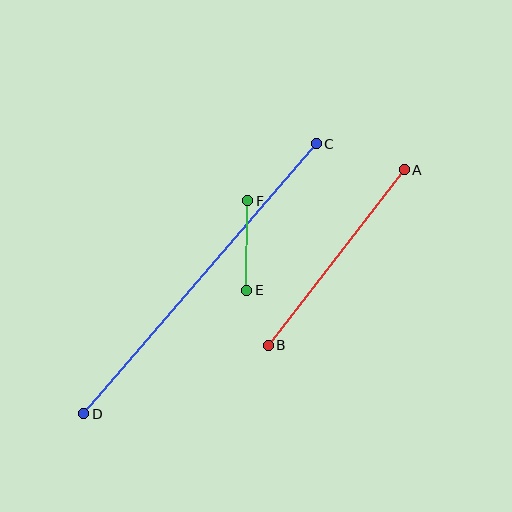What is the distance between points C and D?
The distance is approximately 357 pixels.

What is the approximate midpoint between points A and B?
The midpoint is at approximately (336, 257) pixels.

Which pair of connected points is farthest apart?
Points C and D are farthest apart.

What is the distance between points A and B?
The distance is approximately 222 pixels.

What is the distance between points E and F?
The distance is approximately 90 pixels.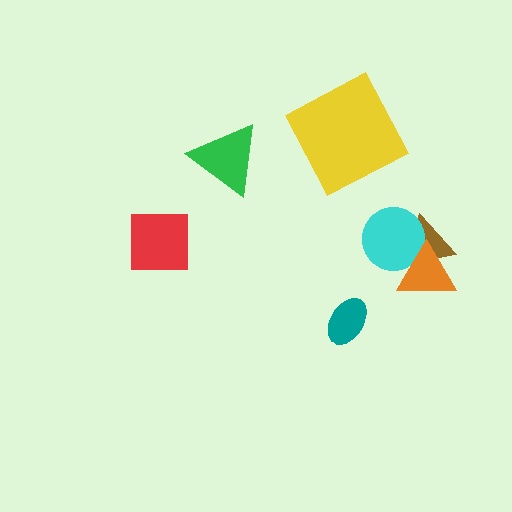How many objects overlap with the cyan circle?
2 objects overlap with the cyan circle.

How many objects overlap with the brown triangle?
2 objects overlap with the brown triangle.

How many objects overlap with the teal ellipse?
0 objects overlap with the teal ellipse.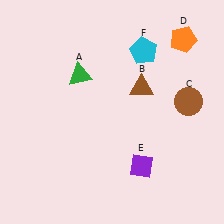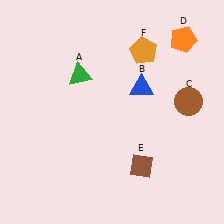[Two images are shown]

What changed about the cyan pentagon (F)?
In Image 1, F is cyan. In Image 2, it changed to orange.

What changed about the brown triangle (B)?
In Image 1, B is brown. In Image 2, it changed to blue.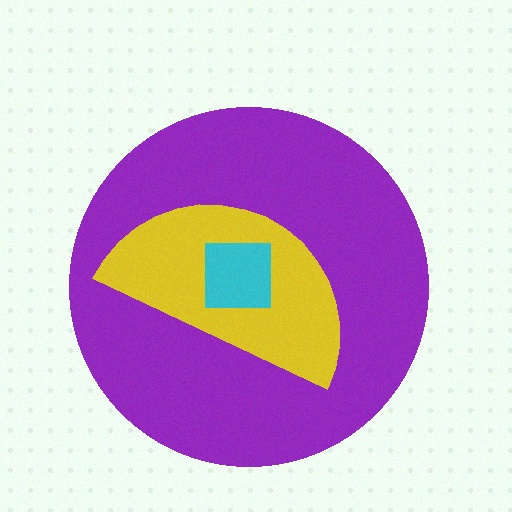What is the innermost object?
The cyan square.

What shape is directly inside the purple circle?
The yellow semicircle.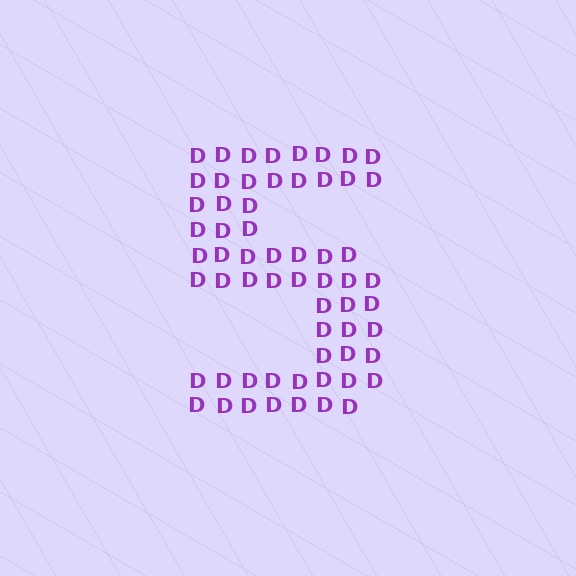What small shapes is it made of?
It is made of small letter D's.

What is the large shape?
The large shape is the digit 5.